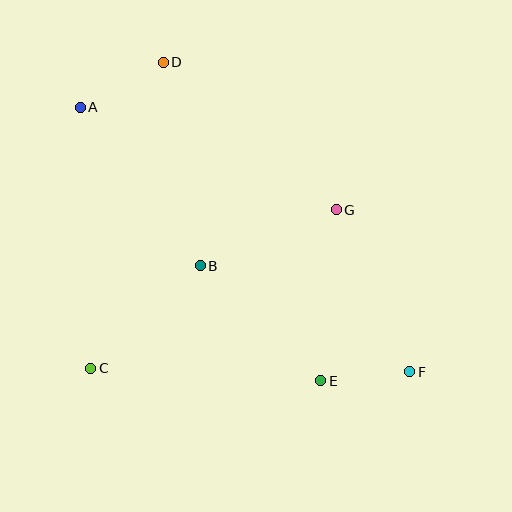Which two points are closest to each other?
Points E and F are closest to each other.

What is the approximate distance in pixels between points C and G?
The distance between C and G is approximately 292 pixels.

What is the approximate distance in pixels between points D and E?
The distance between D and E is approximately 356 pixels.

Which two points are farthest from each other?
Points A and F are farthest from each other.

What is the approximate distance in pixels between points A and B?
The distance between A and B is approximately 199 pixels.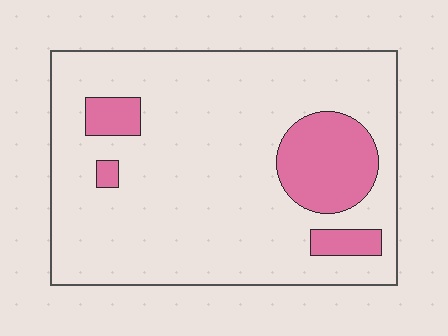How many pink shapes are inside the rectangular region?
4.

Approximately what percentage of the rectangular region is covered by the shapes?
Approximately 15%.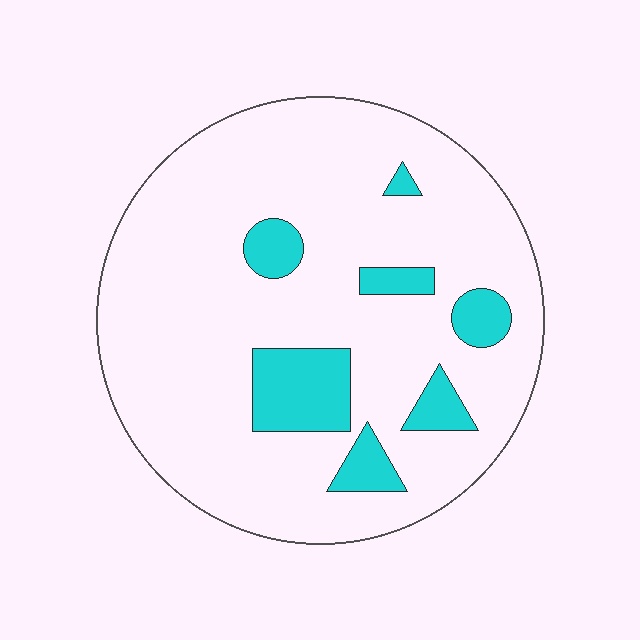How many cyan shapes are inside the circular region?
7.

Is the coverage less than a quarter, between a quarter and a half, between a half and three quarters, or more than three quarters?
Less than a quarter.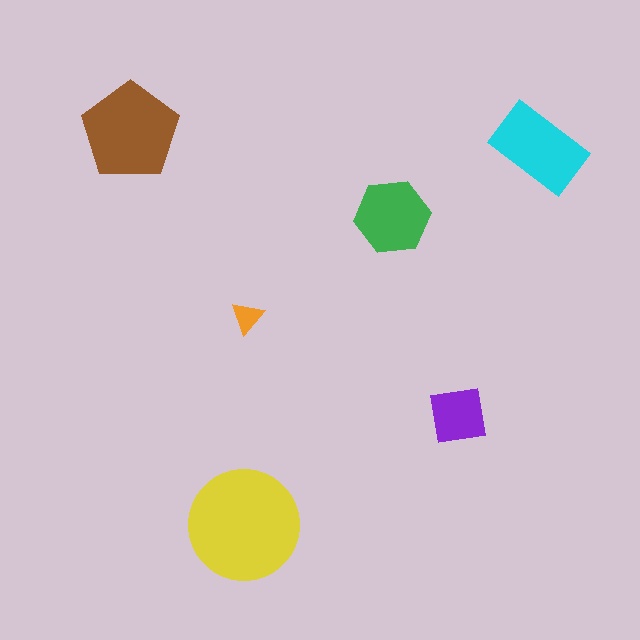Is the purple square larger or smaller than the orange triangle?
Larger.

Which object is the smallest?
The orange triangle.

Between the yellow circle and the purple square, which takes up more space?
The yellow circle.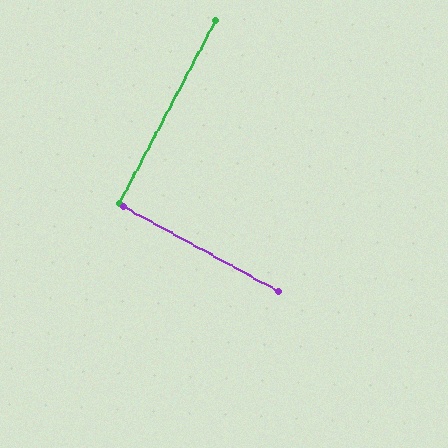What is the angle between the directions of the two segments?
Approximately 89 degrees.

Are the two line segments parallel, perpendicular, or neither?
Perpendicular — they meet at approximately 89°.